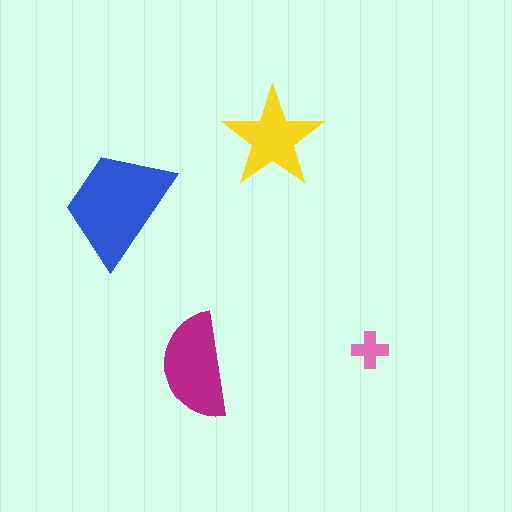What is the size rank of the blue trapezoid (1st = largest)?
1st.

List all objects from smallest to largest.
The pink cross, the yellow star, the magenta semicircle, the blue trapezoid.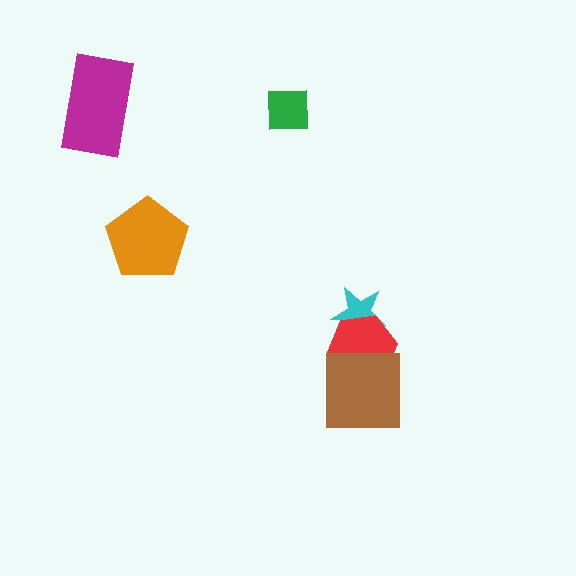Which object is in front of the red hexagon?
The brown square is in front of the red hexagon.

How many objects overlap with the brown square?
1 object overlaps with the brown square.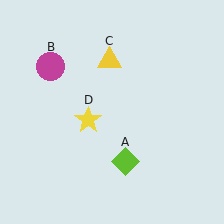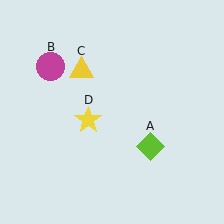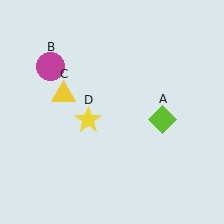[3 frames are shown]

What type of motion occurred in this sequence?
The lime diamond (object A), yellow triangle (object C) rotated counterclockwise around the center of the scene.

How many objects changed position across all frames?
2 objects changed position: lime diamond (object A), yellow triangle (object C).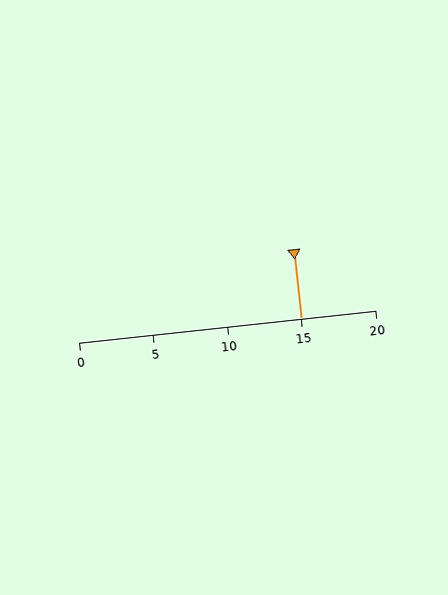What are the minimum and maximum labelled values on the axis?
The axis runs from 0 to 20.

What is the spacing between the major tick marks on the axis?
The major ticks are spaced 5 apart.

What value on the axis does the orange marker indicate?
The marker indicates approximately 15.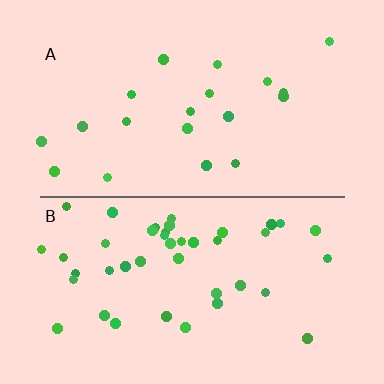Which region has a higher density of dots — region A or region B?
B (the bottom).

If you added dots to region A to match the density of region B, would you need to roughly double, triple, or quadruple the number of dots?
Approximately double.